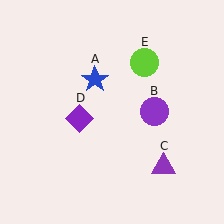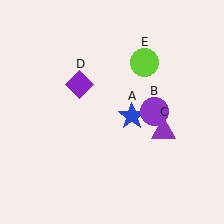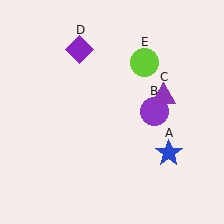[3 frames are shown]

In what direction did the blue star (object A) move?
The blue star (object A) moved down and to the right.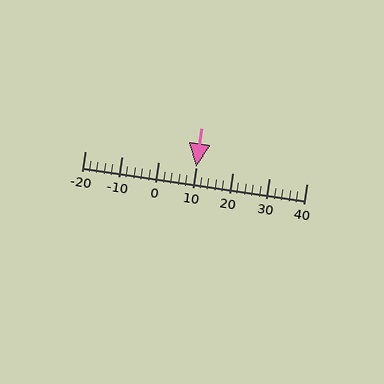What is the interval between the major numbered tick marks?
The major tick marks are spaced 10 units apart.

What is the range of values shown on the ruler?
The ruler shows values from -20 to 40.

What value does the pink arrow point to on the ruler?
The pink arrow points to approximately 10.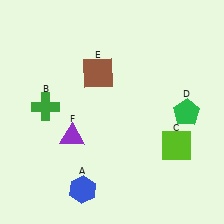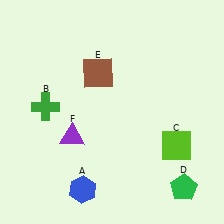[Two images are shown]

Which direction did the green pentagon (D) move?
The green pentagon (D) moved down.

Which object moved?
The green pentagon (D) moved down.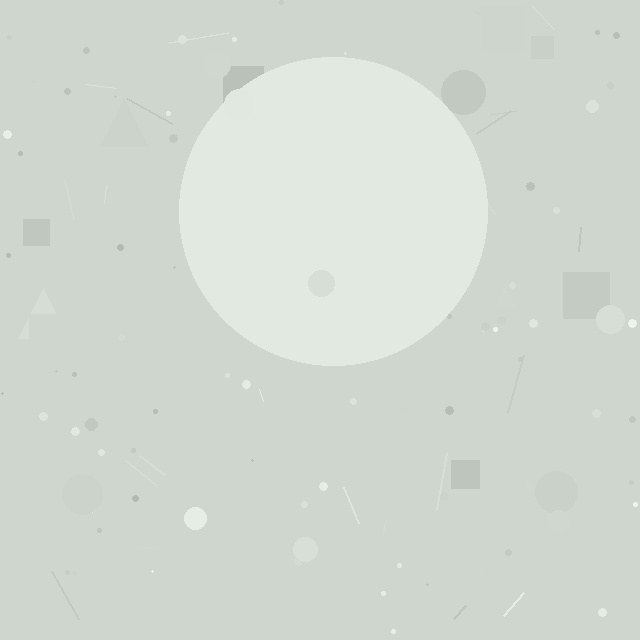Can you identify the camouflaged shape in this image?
The camouflaged shape is a circle.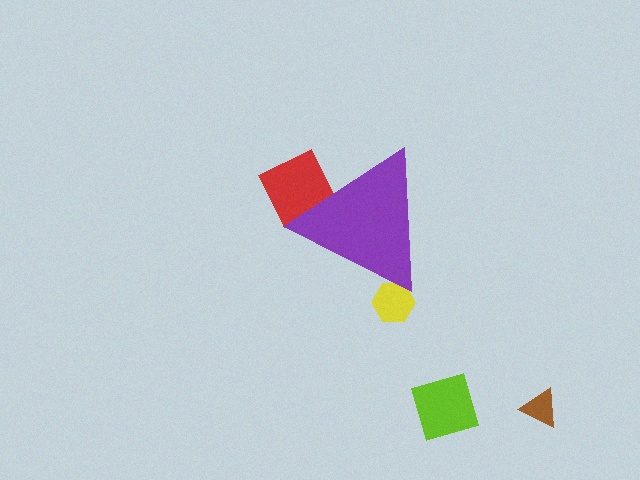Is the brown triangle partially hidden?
No, the brown triangle is fully visible.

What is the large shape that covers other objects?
A purple triangle.